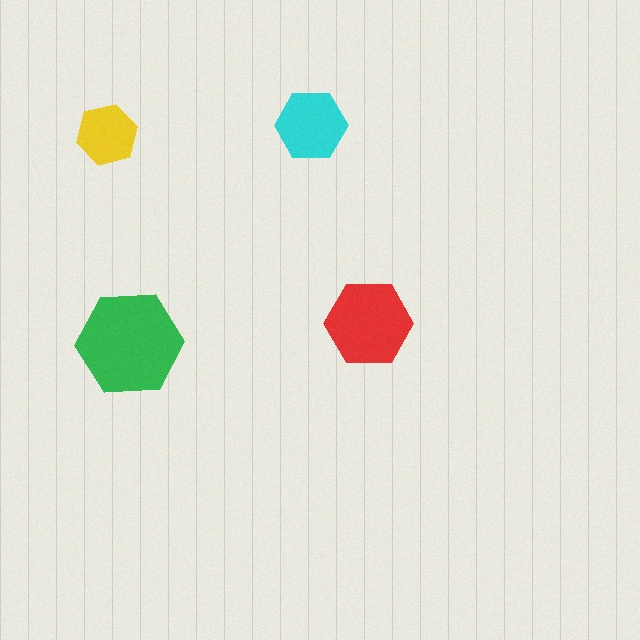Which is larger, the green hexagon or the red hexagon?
The green one.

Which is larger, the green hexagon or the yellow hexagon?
The green one.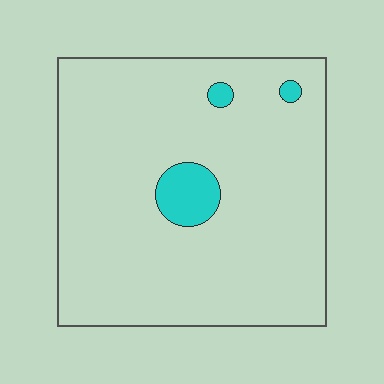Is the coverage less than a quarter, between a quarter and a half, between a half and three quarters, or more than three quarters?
Less than a quarter.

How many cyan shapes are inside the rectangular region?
3.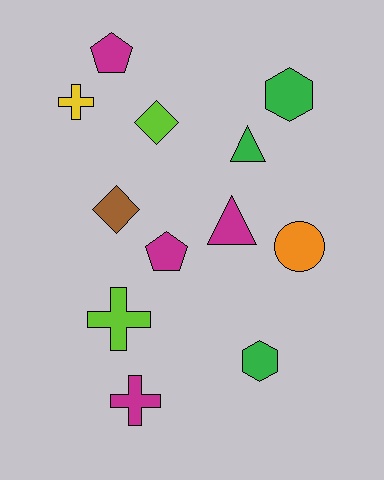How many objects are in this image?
There are 12 objects.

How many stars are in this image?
There are no stars.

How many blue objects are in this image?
There are no blue objects.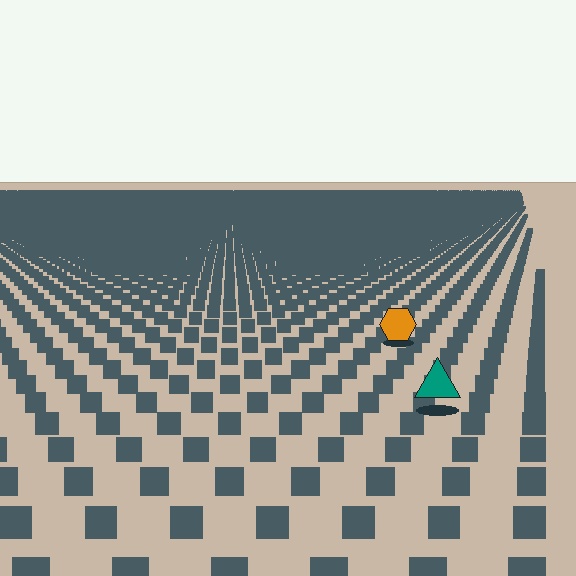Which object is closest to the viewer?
The teal triangle is closest. The texture marks near it are larger and more spread out.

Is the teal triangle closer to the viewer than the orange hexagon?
Yes. The teal triangle is closer — you can tell from the texture gradient: the ground texture is coarser near it.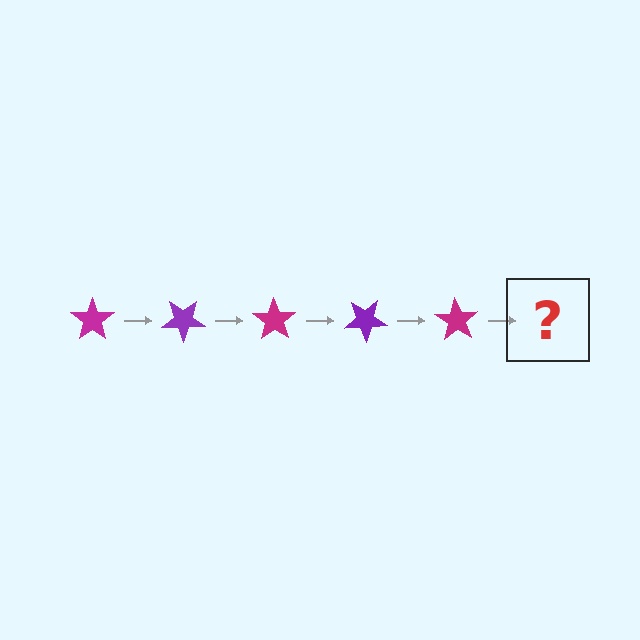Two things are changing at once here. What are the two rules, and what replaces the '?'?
The two rules are that it rotates 35 degrees each step and the color cycles through magenta and purple. The '?' should be a purple star, rotated 175 degrees from the start.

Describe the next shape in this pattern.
It should be a purple star, rotated 175 degrees from the start.